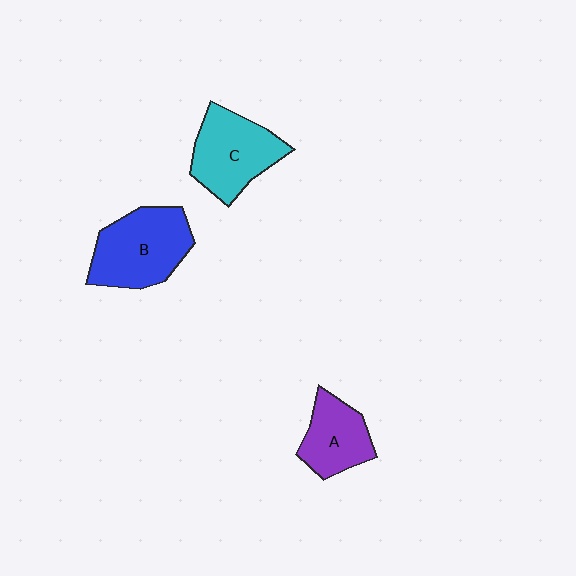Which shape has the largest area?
Shape B (blue).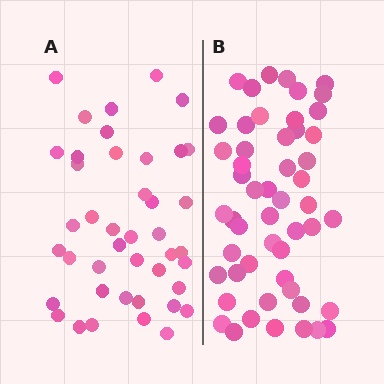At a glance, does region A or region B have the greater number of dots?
Region B (the right region) has more dots.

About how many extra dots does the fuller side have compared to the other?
Region B has roughly 10 or so more dots than region A.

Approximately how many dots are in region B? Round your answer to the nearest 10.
About 50 dots. (The exact count is 52, which rounds to 50.)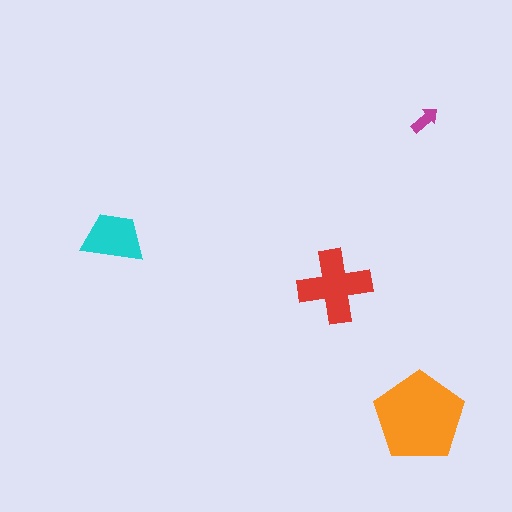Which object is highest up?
The magenta arrow is topmost.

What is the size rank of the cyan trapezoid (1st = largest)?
3rd.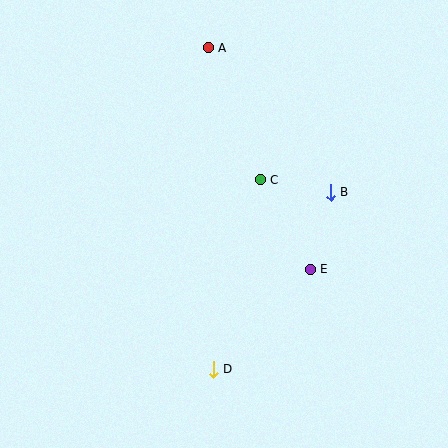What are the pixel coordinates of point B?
Point B is at (331, 193).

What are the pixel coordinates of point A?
Point A is at (209, 48).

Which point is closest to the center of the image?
Point C at (260, 180) is closest to the center.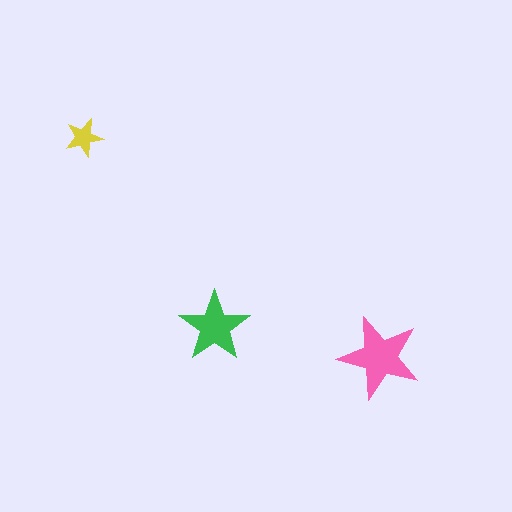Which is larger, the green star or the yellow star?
The green one.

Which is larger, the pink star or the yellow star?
The pink one.